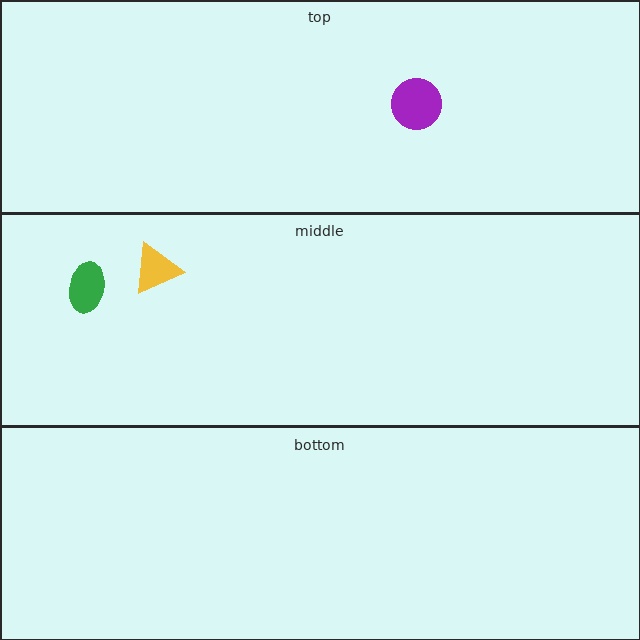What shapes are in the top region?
The purple circle.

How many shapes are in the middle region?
2.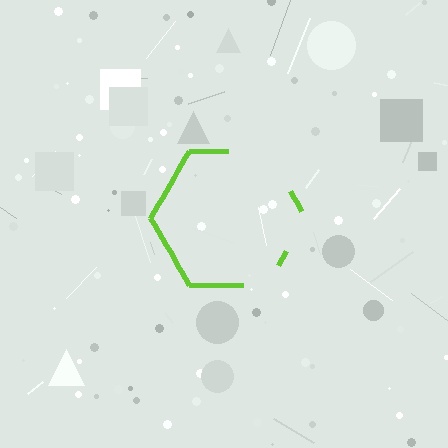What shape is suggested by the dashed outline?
The dashed outline suggests a hexagon.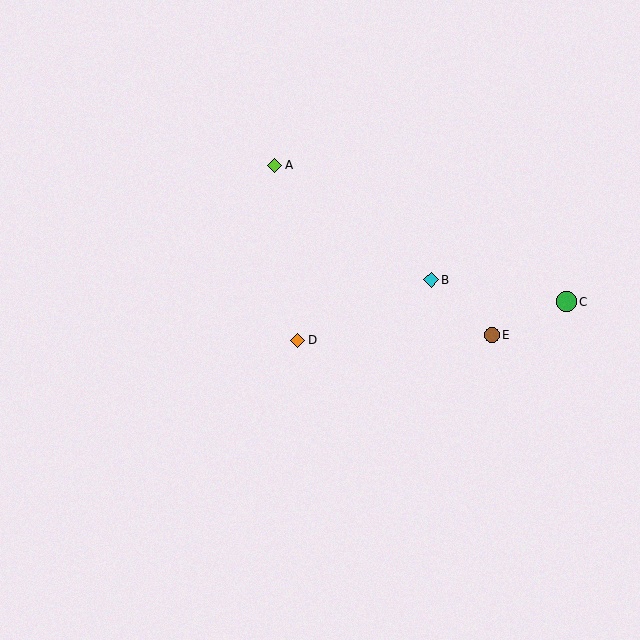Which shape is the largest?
The green circle (labeled C) is the largest.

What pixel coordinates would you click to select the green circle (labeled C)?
Click at (566, 302) to select the green circle C.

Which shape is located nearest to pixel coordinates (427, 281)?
The cyan diamond (labeled B) at (431, 280) is nearest to that location.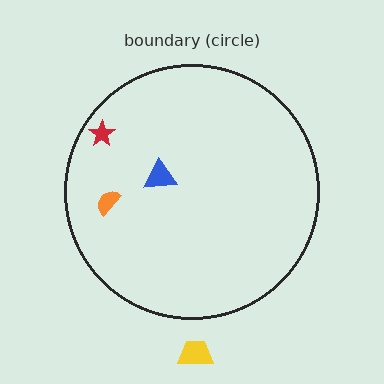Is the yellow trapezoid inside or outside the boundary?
Outside.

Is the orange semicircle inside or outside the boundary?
Inside.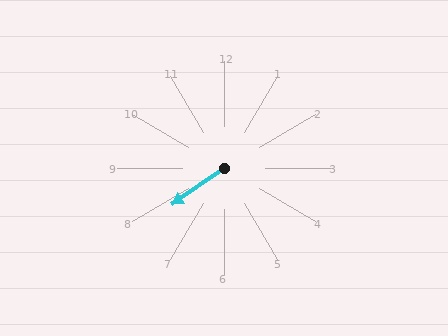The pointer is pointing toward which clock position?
Roughly 8 o'clock.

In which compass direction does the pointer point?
Southwest.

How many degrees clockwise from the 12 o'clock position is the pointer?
Approximately 235 degrees.